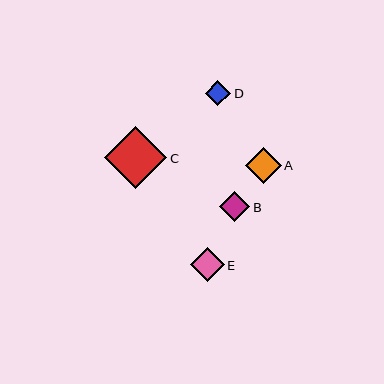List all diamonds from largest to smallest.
From largest to smallest: C, A, E, B, D.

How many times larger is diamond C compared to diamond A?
Diamond C is approximately 1.8 times the size of diamond A.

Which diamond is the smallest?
Diamond D is the smallest with a size of approximately 25 pixels.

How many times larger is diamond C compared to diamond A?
Diamond C is approximately 1.8 times the size of diamond A.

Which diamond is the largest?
Diamond C is the largest with a size of approximately 63 pixels.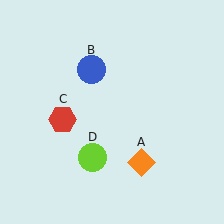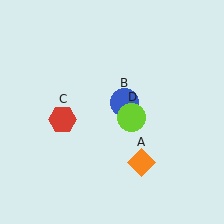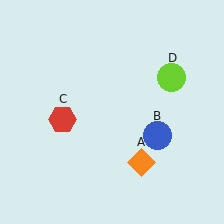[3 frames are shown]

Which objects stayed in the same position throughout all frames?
Orange diamond (object A) and red hexagon (object C) remained stationary.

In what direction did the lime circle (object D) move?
The lime circle (object D) moved up and to the right.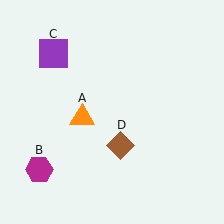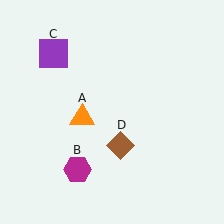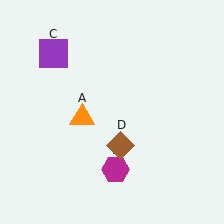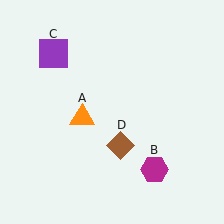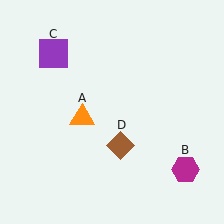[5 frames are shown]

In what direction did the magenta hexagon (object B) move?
The magenta hexagon (object B) moved right.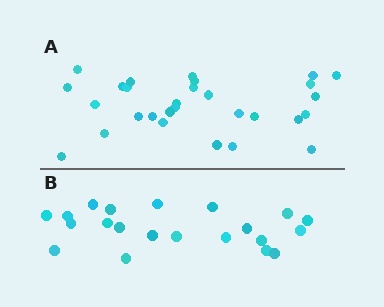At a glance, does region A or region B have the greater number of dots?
Region A (the top region) has more dots.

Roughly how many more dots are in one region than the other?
Region A has roughly 8 or so more dots than region B.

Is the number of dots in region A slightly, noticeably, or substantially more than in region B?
Region A has noticeably more, but not dramatically so. The ratio is roughly 1.4 to 1.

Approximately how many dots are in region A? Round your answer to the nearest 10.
About 30 dots. (The exact count is 29, which rounds to 30.)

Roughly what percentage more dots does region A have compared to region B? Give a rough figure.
About 40% more.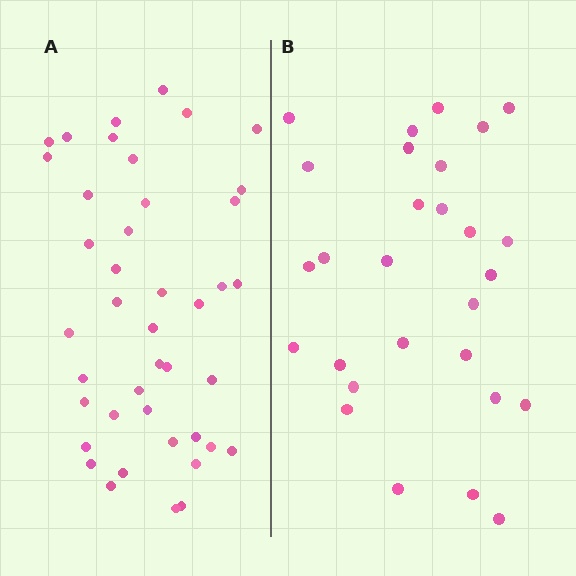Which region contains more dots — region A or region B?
Region A (the left region) has more dots.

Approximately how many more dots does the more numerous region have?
Region A has approximately 15 more dots than region B.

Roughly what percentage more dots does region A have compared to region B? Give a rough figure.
About 50% more.